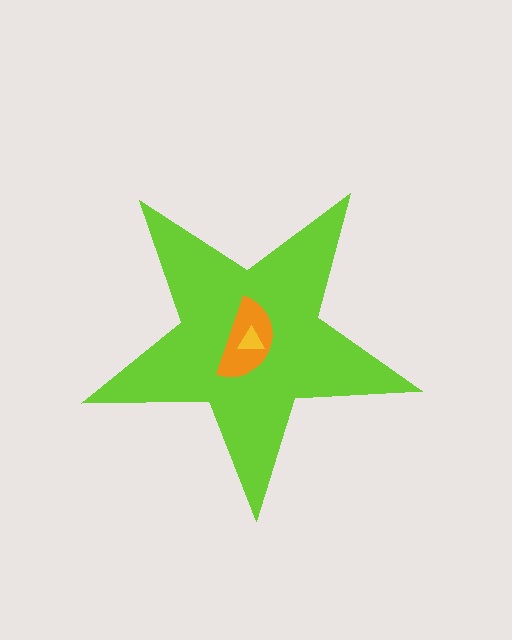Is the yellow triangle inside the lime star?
Yes.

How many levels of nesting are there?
3.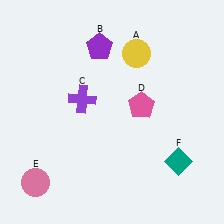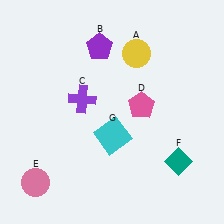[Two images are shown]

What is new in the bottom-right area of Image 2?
A cyan square (G) was added in the bottom-right area of Image 2.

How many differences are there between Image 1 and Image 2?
There is 1 difference between the two images.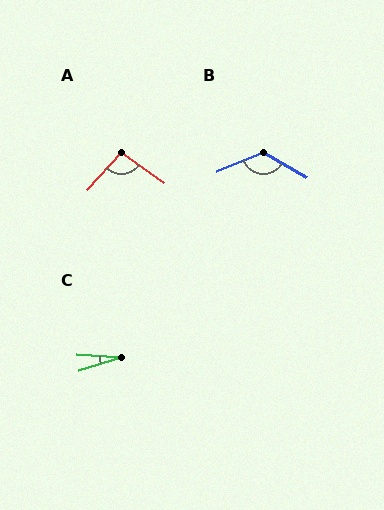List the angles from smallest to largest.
C (20°), A (97°), B (127°).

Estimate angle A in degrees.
Approximately 97 degrees.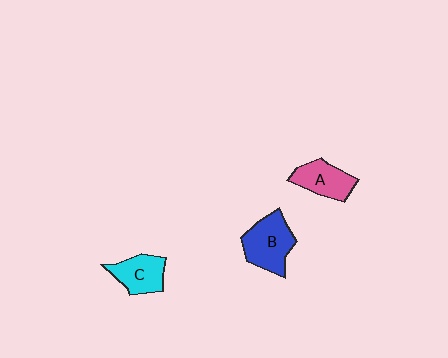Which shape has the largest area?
Shape B (blue).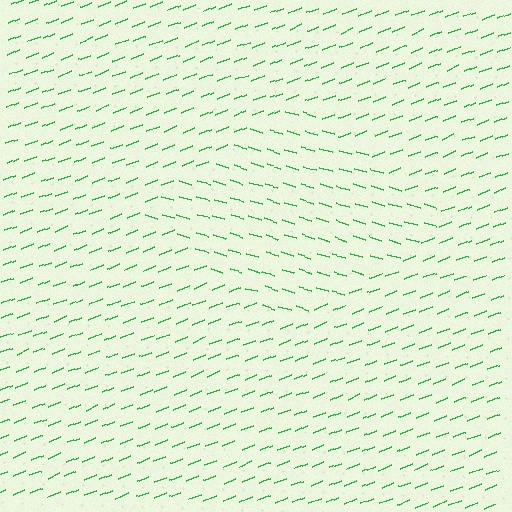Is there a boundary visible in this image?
Yes, there is a texture boundary formed by a change in line orientation.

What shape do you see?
I see a diamond.